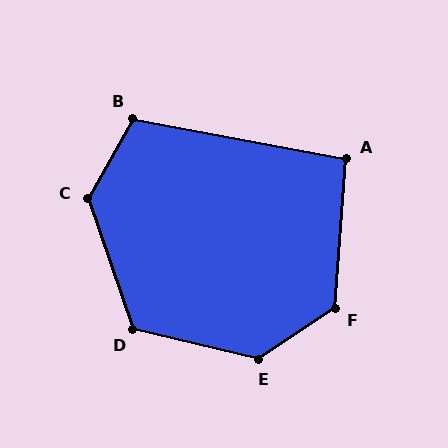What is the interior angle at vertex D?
Approximately 123 degrees (obtuse).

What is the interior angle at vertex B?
Approximately 109 degrees (obtuse).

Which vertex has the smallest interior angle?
A, at approximately 96 degrees.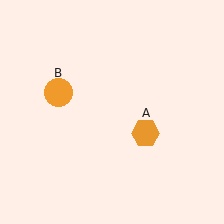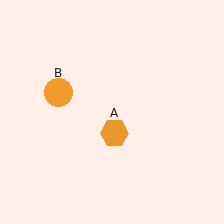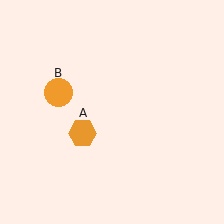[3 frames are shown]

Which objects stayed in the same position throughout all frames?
Orange circle (object B) remained stationary.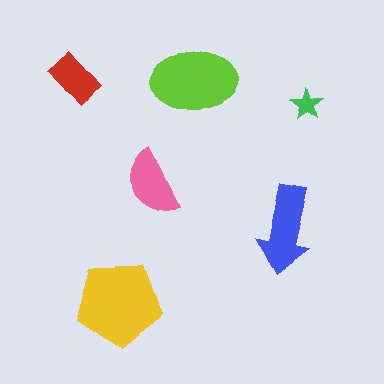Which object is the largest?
The yellow pentagon.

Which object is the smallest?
The green star.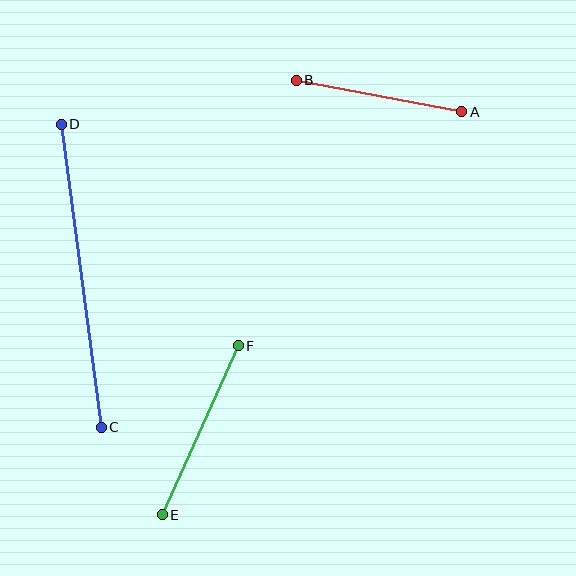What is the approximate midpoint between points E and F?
The midpoint is at approximately (200, 430) pixels.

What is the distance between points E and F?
The distance is approximately 186 pixels.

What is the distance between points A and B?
The distance is approximately 168 pixels.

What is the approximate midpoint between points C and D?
The midpoint is at approximately (81, 276) pixels.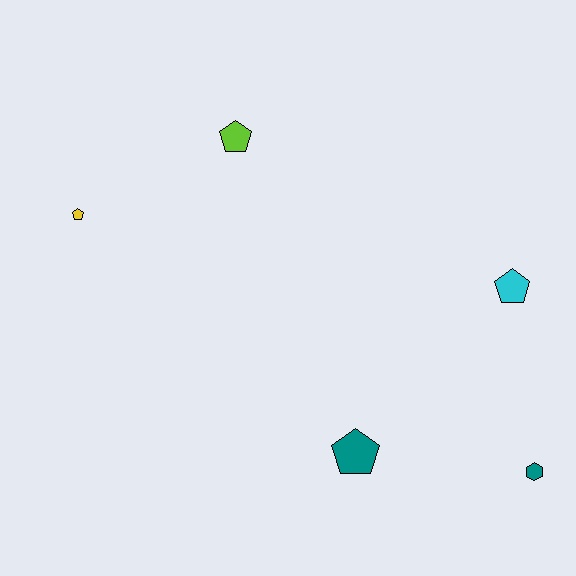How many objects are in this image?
There are 5 objects.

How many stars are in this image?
There are no stars.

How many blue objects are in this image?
There are no blue objects.